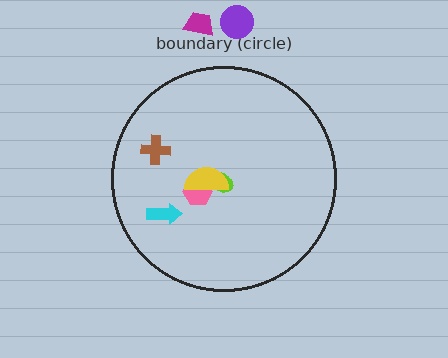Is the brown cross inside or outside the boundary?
Inside.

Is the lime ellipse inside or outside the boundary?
Inside.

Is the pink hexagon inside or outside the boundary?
Inside.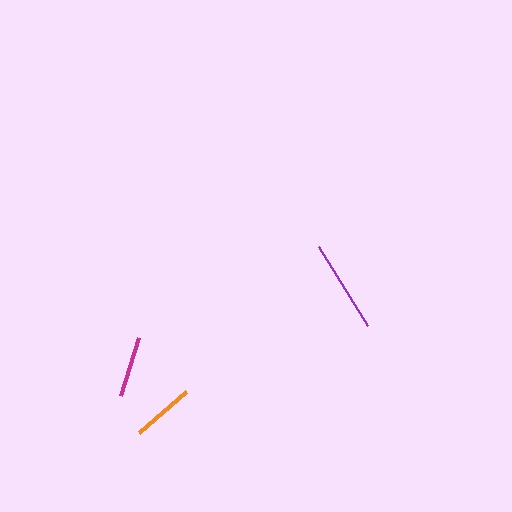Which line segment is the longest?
The purple line is the longest at approximately 93 pixels.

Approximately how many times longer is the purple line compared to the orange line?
The purple line is approximately 1.5 times the length of the orange line.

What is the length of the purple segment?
The purple segment is approximately 93 pixels long.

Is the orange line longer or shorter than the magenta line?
The orange line is longer than the magenta line.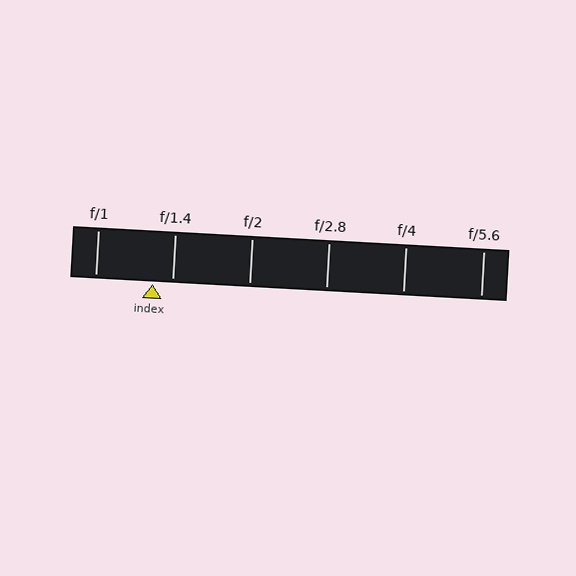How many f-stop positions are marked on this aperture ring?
There are 6 f-stop positions marked.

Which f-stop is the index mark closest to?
The index mark is closest to f/1.4.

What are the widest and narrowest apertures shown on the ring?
The widest aperture shown is f/1 and the narrowest is f/5.6.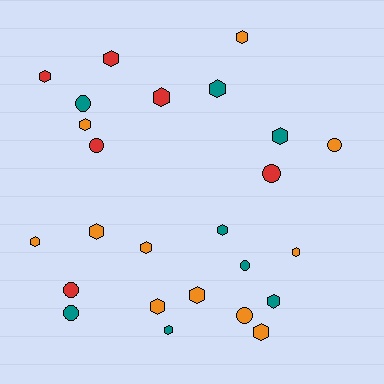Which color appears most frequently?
Orange, with 11 objects.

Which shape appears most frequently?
Hexagon, with 17 objects.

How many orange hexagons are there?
There are 9 orange hexagons.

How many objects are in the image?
There are 25 objects.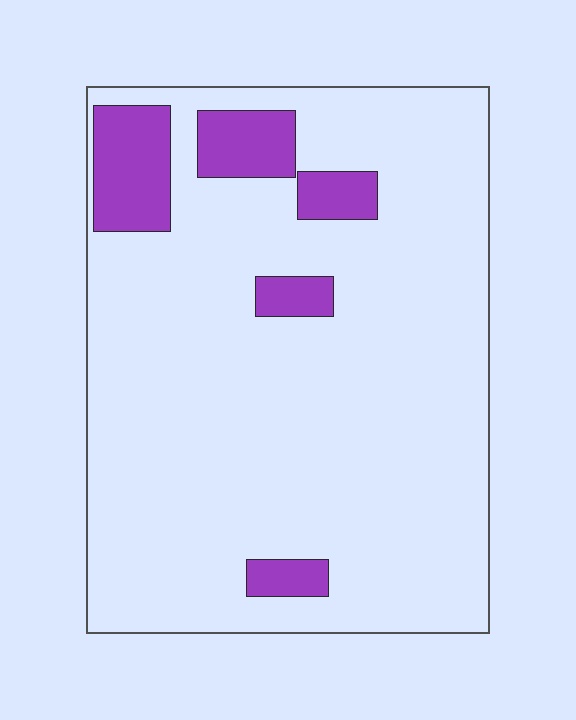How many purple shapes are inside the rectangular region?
5.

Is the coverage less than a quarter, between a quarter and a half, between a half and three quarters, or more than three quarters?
Less than a quarter.